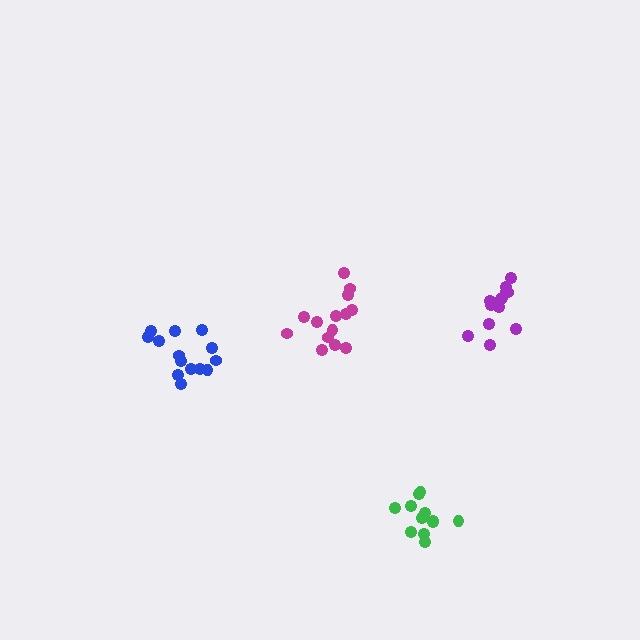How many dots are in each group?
Group 1: 14 dots, Group 2: 13 dots, Group 3: 13 dots, Group 4: 14 dots (54 total).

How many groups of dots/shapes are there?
There are 4 groups.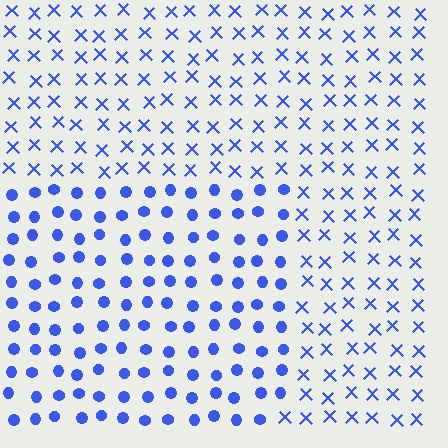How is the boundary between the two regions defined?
The boundary is defined by a change in element shape: circles inside vs. X marks outside. All elements share the same color and spacing.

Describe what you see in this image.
The image is filled with small blue elements arranged in a uniform grid. A rectangle-shaped region contains circles, while the surrounding area contains X marks. The boundary is defined purely by the change in element shape.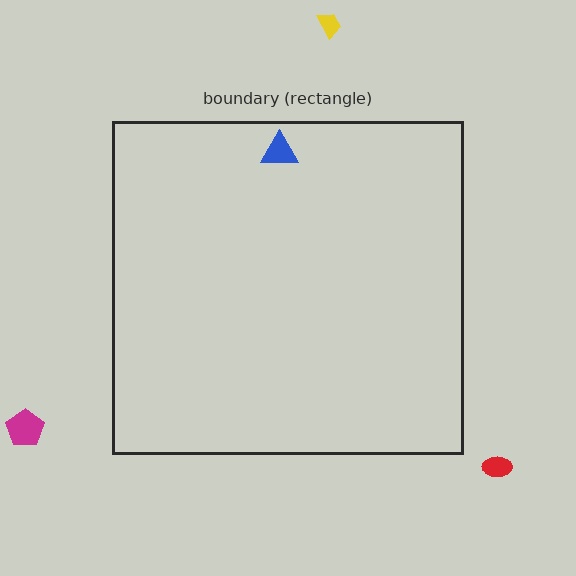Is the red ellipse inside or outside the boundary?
Outside.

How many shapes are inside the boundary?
1 inside, 3 outside.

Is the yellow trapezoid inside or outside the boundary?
Outside.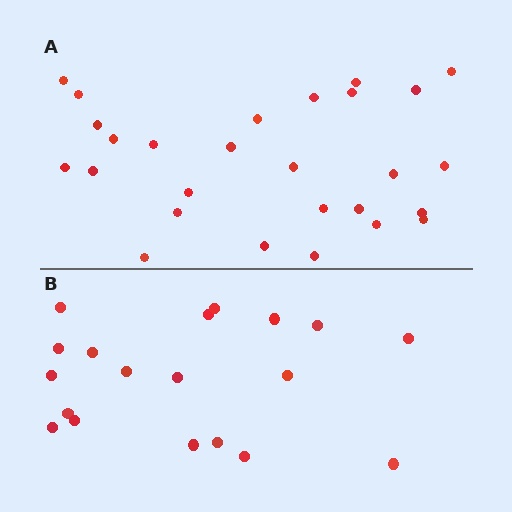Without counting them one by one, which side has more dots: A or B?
Region A (the top region) has more dots.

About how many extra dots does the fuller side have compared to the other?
Region A has roughly 8 or so more dots than region B.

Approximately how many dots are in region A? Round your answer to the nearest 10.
About 30 dots. (The exact count is 27, which rounds to 30.)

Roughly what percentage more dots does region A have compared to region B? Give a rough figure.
About 40% more.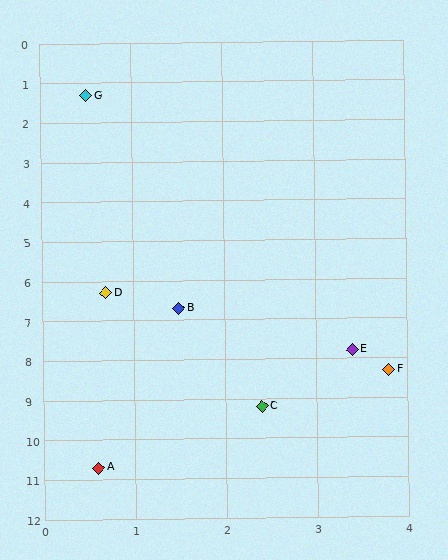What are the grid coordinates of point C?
Point C is at approximately (2.4, 9.2).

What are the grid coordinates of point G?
Point G is at approximately (0.5, 1.3).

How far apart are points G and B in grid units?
Points G and B are about 5.5 grid units apart.